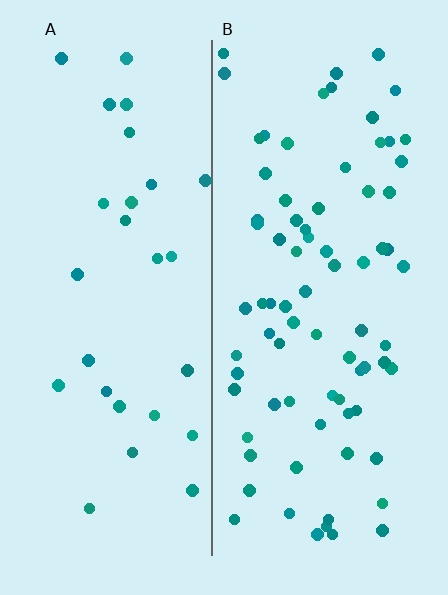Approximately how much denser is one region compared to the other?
Approximately 2.8× — region B over region A.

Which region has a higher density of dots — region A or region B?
B (the right).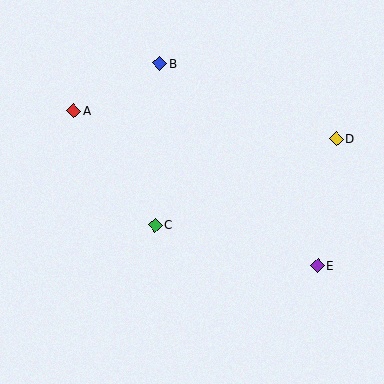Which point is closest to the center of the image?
Point C at (155, 225) is closest to the center.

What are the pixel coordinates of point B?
Point B is at (160, 63).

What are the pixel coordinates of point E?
Point E is at (317, 266).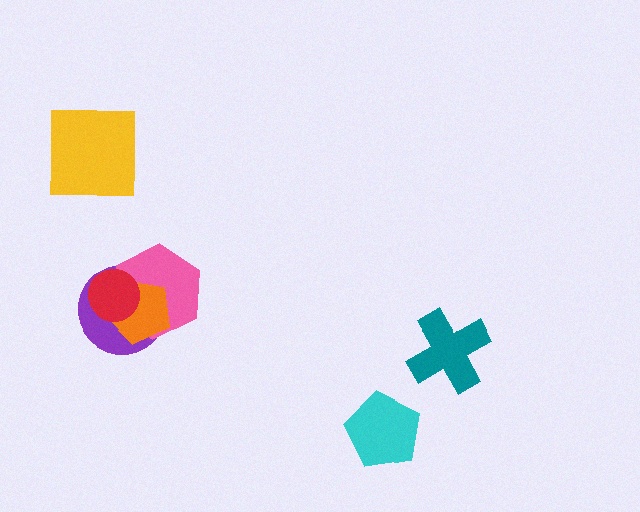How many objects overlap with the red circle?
3 objects overlap with the red circle.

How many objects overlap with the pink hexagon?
3 objects overlap with the pink hexagon.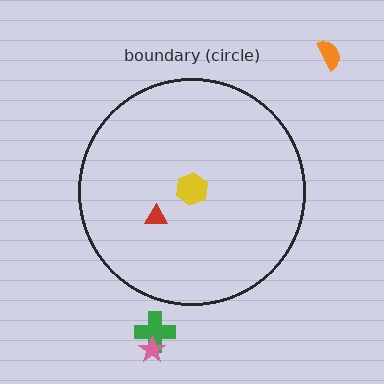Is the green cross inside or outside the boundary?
Outside.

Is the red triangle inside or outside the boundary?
Inside.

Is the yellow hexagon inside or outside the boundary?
Inside.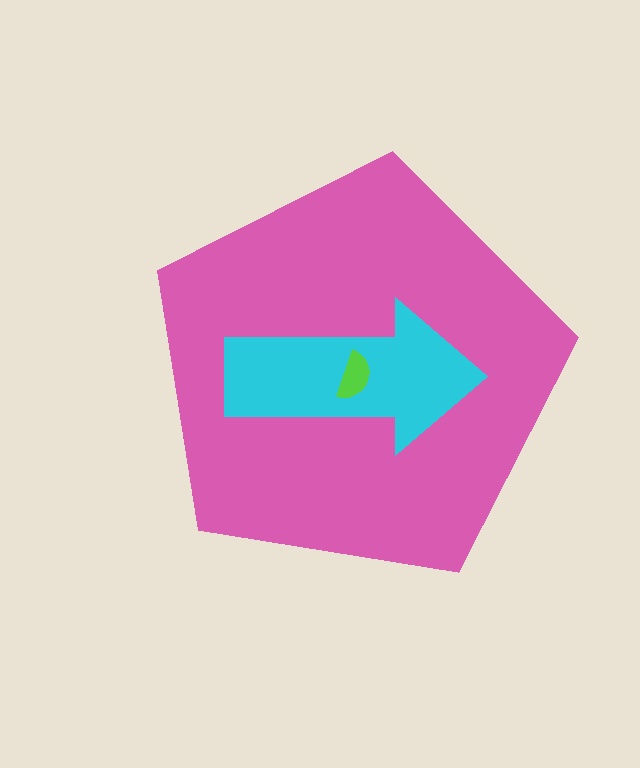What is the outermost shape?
The pink pentagon.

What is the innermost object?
The lime semicircle.